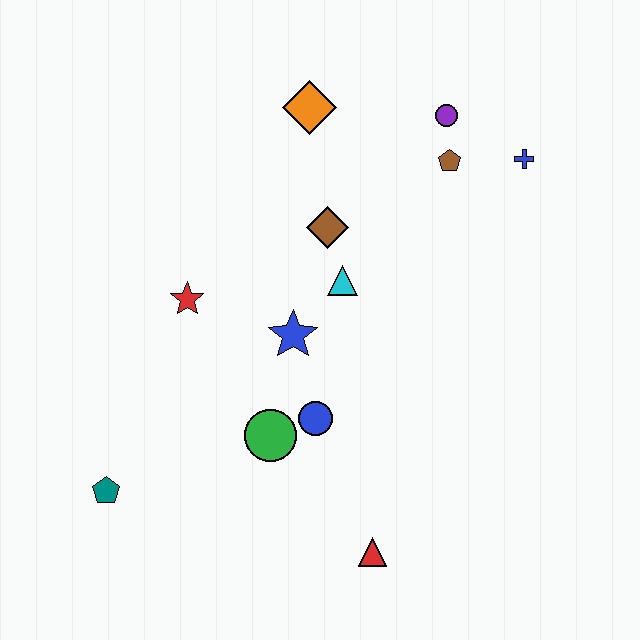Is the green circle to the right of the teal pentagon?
Yes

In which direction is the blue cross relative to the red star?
The blue cross is to the right of the red star.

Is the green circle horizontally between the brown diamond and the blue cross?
No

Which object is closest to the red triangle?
The blue circle is closest to the red triangle.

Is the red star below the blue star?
No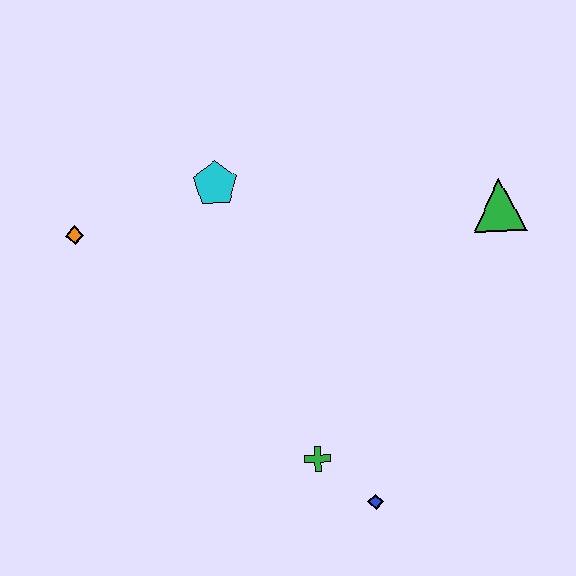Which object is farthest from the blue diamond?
The orange diamond is farthest from the blue diamond.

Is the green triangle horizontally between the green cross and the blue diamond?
No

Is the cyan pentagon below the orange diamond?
No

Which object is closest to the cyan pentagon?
The orange diamond is closest to the cyan pentagon.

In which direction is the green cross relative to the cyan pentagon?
The green cross is below the cyan pentagon.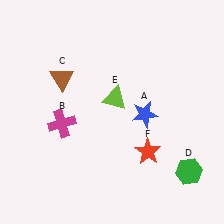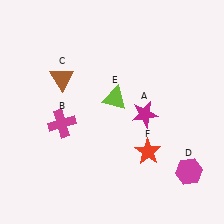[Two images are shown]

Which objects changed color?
A changed from blue to magenta. D changed from green to magenta.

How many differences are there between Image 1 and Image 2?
There are 2 differences between the two images.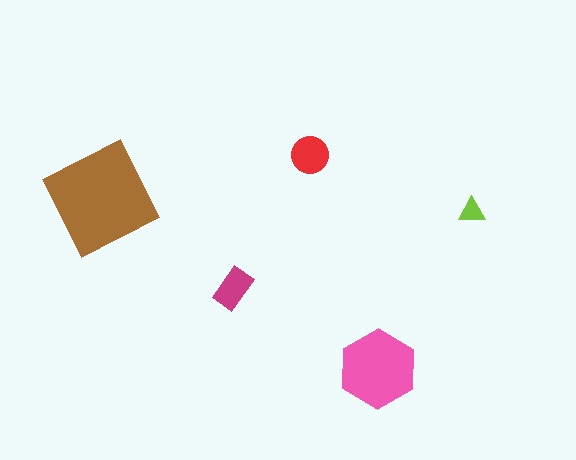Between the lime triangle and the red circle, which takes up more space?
The red circle.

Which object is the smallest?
The lime triangle.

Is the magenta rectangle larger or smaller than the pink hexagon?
Smaller.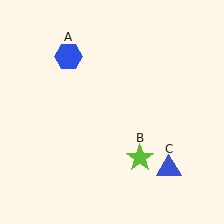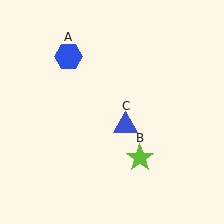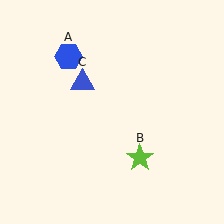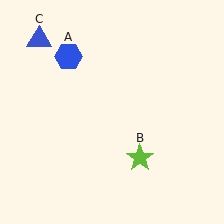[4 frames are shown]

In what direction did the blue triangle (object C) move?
The blue triangle (object C) moved up and to the left.